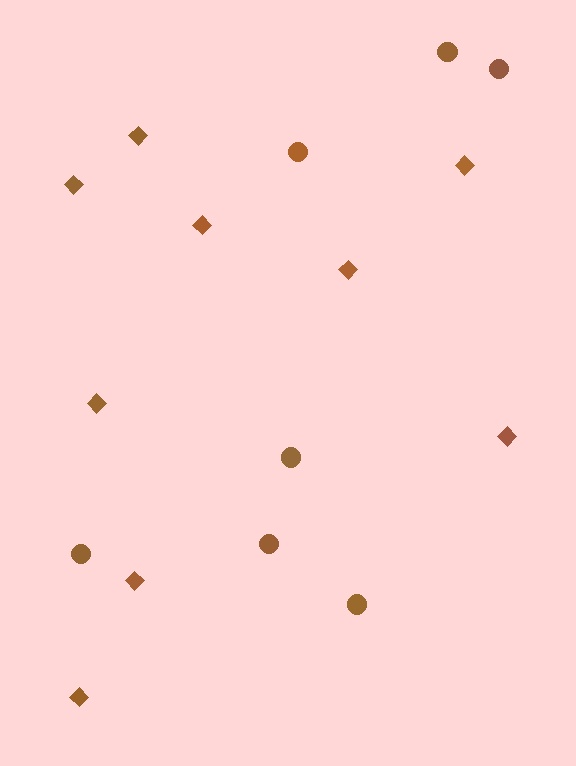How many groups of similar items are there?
There are 2 groups: one group of diamonds (9) and one group of circles (7).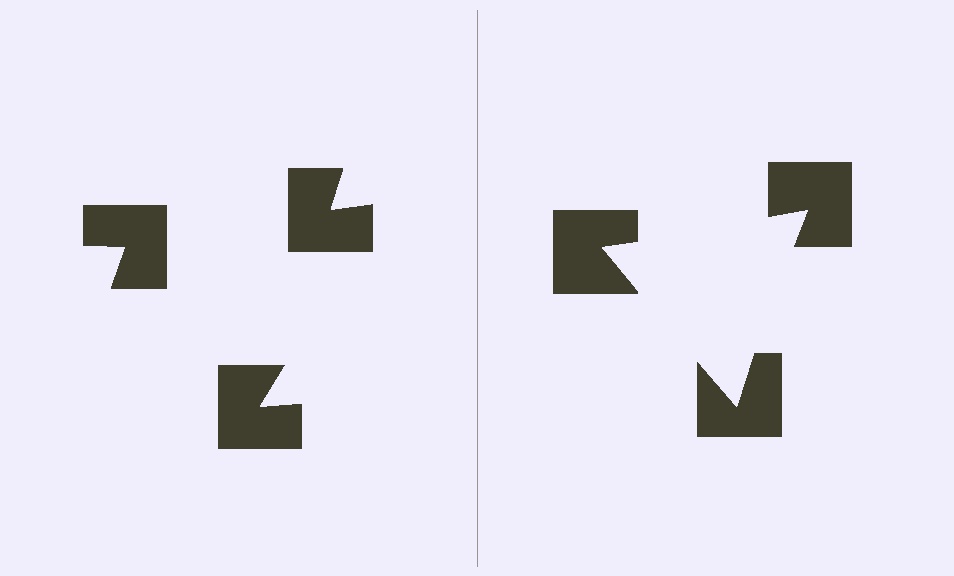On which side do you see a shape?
An illusory triangle appears on the right side. On the left side the wedge cuts are rotated, so no coherent shape forms.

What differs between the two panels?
The notched squares are positioned identically on both sides; only the wedge orientations differ. On the right they align to a triangle; on the left they are misaligned.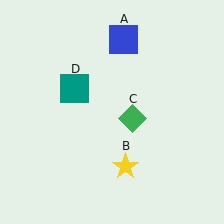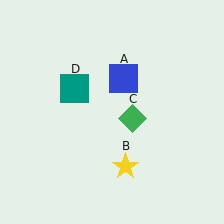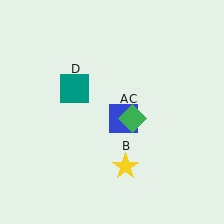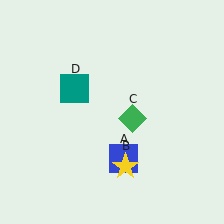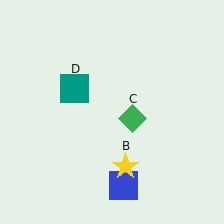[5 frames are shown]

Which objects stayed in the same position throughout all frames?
Yellow star (object B) and green diamond (object C) and teal square (object D) remained stationary.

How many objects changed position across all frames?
1 object changed position: blue square (object A).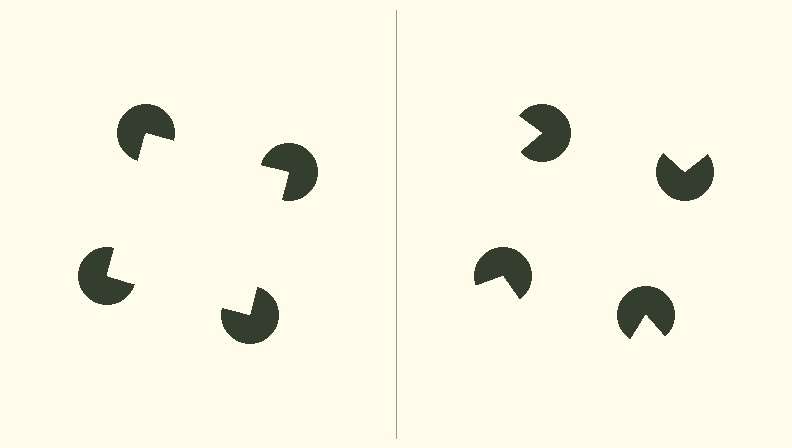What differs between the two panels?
The pac-man discs are positioned identically on both sides; only the wedge orientations differ. On the left they align to a square; on the right they are misaligned.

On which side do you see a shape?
An illusory square appears on the left side. On the right side the wedge cuts are rotated, so no coherent shape forms.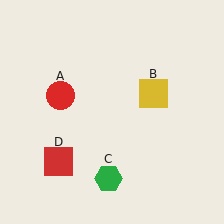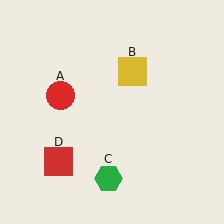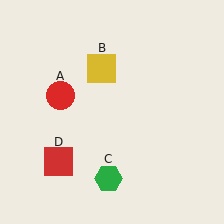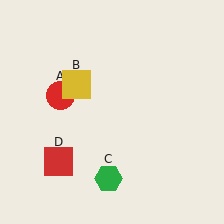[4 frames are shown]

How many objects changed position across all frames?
1 object changed position: yellow square (object B).